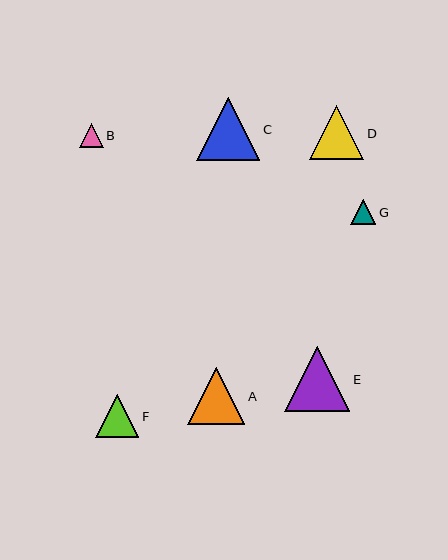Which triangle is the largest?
Triangle E is the largest with a size of approximately 65 pixels.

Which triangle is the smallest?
Triangle B is the smallest with a size of approximately 24 pixels.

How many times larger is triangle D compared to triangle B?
Triangle D is approximately 2.3 times the size of triangle B.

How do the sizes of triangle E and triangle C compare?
Triangle E and triangle C are approximately the same size.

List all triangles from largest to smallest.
From largest to smallest: E, C, A, D, F, G, B.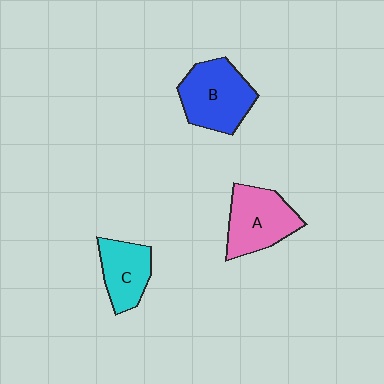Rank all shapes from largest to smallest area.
From largest to smallest: B (blue), A (pink), C (cyan).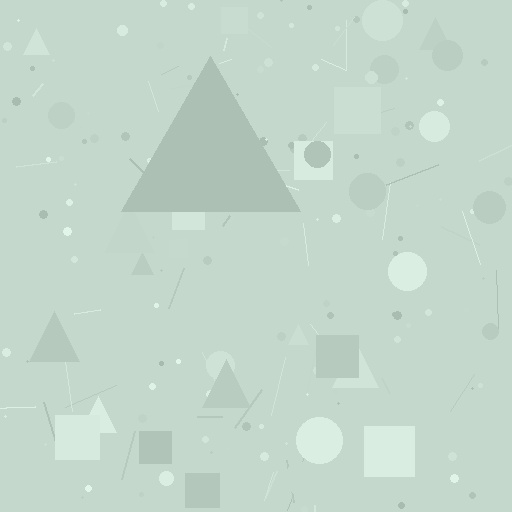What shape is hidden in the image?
A triangle is hidden in the image.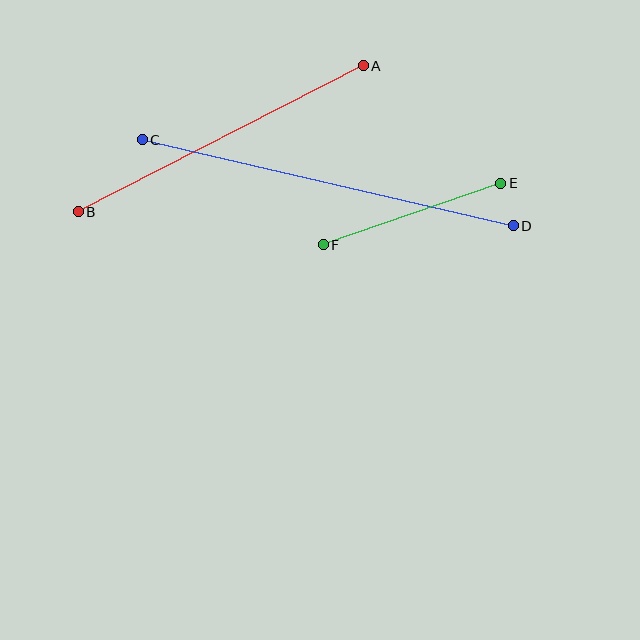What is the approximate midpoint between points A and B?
The midpoint is at approximately (221, 139) pixels.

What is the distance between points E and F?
The distance is approximately 188 pixels.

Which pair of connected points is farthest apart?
Points C and D are farthest apart.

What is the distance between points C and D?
The distance is approximately 381 pixels.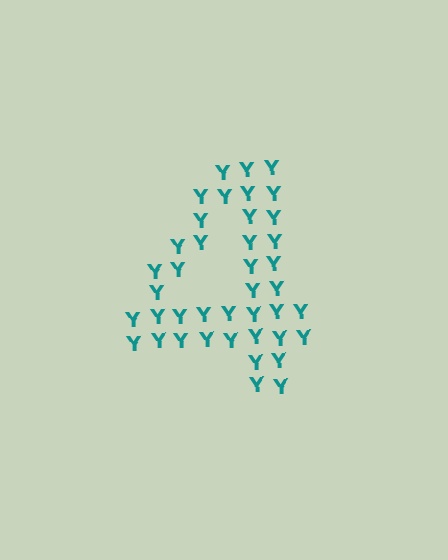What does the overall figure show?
The overall figure shows the digit 4.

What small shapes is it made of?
It is made of small letter Y's.